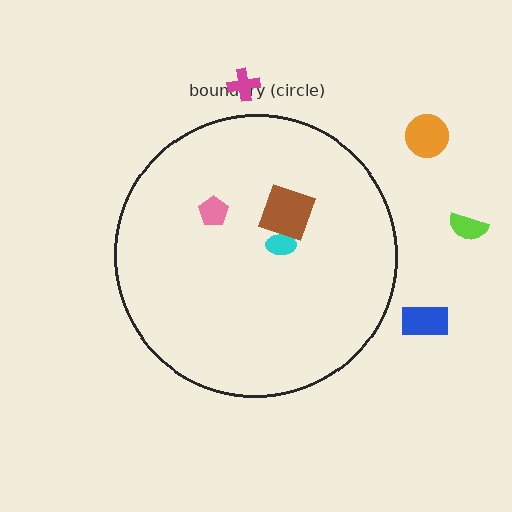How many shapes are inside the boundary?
3 inside, 4 outside.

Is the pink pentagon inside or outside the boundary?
Inside.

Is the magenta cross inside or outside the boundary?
Outside.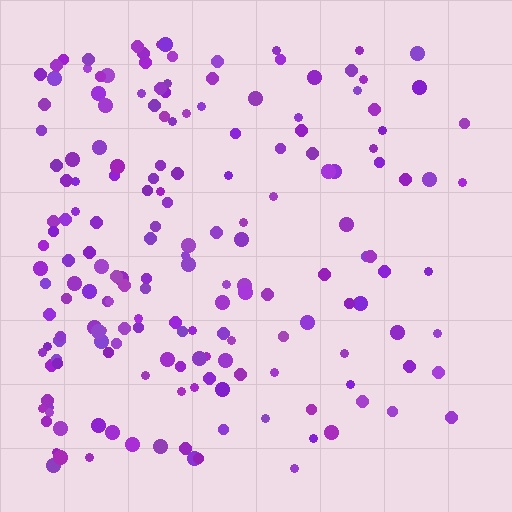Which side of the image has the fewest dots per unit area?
The right.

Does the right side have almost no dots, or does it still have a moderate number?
Still a moderate number, just noticeably fewer than the left.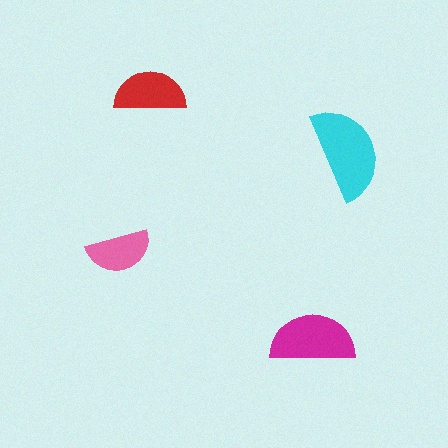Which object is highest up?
The red semicircle is topmost.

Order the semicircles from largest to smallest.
the cyan one, the magenta one, the red one, the pink one.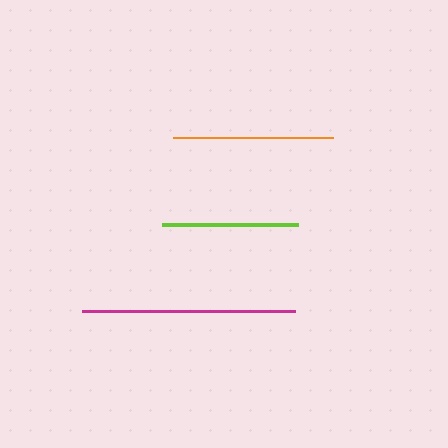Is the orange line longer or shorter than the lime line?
The orange line is longer than the lime line.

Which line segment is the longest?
The magenta line is the longest at approximately 213 pixels.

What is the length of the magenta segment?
The magenta segment is approximately 213 pixels long.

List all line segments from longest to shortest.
From longest to shortest: magenta, orange, lime.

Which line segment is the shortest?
The lime line is the shortest at approximately 136 pixels.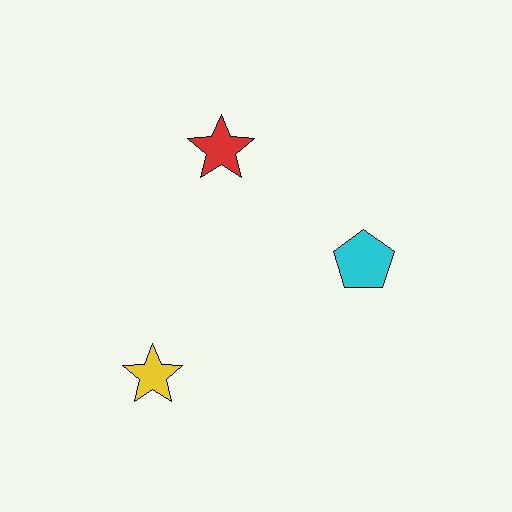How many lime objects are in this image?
There are no lime objects.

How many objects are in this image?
There are 3 objects.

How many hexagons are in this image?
There are no hexagons.